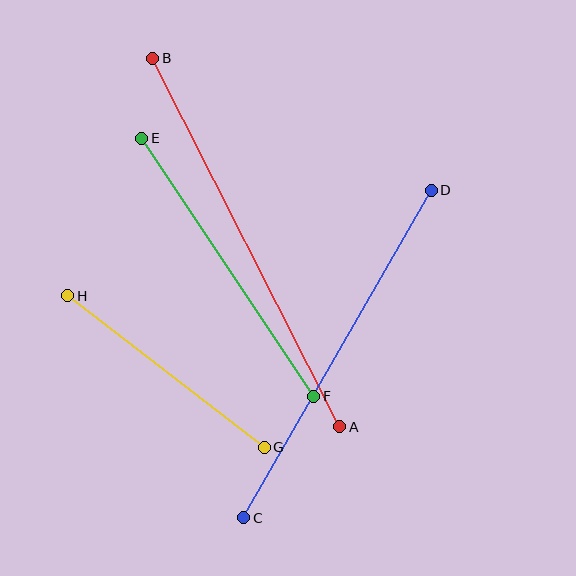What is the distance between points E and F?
The distance is approximately 310 pixels.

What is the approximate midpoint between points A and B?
The midpoint is at approximately (246, 243) pixels.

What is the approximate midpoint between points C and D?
The midpoint is at approximately (338, 354) pixels.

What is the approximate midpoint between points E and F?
The midpoint is at approximately (228, 267) pixels.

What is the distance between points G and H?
The distance is approximately 248 pixels.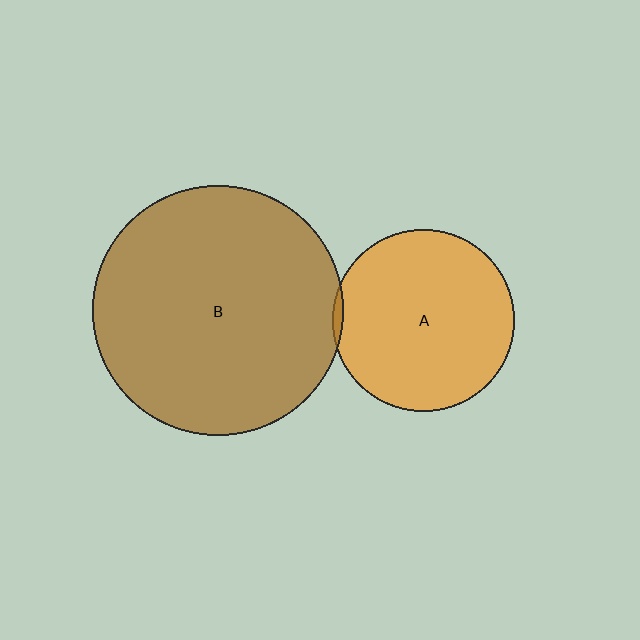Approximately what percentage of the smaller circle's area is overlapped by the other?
Approximately 5%.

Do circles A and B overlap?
Yes.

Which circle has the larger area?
Circle B (brown).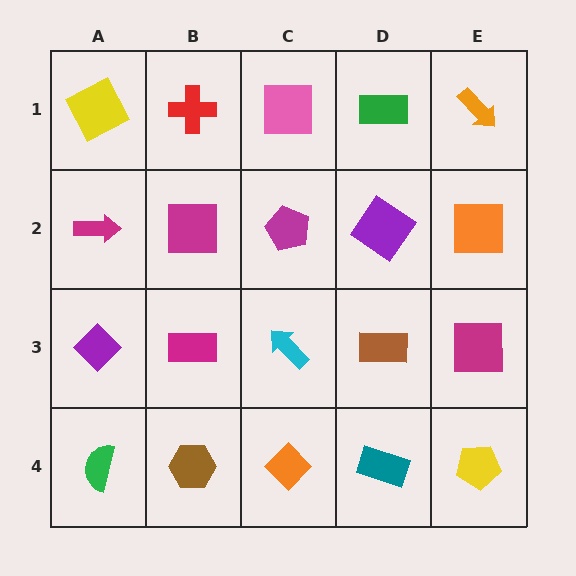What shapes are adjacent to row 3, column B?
A magenta square (row 2, column B), a brown hexagon (row 4, column B), a purple diamond (row 3, column A), a cyan arrow (row 3, column C).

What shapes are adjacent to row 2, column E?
An orange arrow (row 1, column E), a magenta square (row 3, column E), a purple diamond (row 2, column D).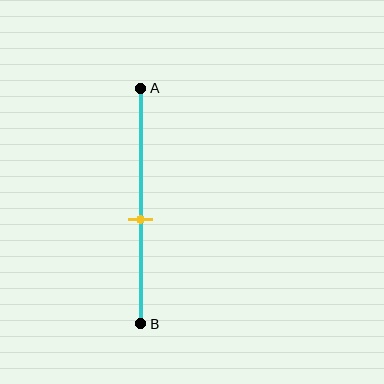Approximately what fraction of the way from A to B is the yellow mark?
The yellow mark is approximately 55% of the way from A to B.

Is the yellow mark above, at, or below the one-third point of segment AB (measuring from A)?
The yellow mark is below the one-third point of segment AB.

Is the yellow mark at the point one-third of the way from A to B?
No, the mark is at about 55% from A, not at the 33% one-third point.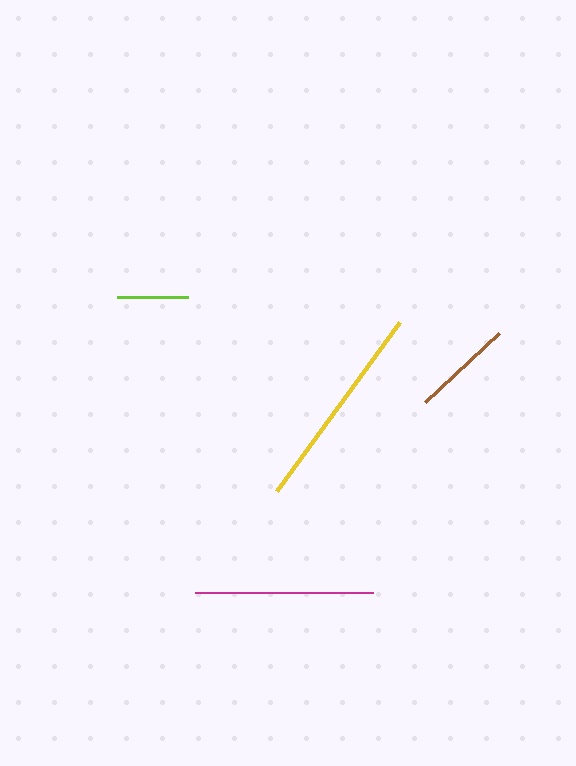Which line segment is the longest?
The yellow line is the longest at approximately 209 pixels.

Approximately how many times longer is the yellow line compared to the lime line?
The yellow line is approximately 2.9 times the length of the lime line.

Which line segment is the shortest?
The lime line is the shortest at approximately 71 pixels.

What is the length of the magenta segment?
The magenta segment is approximately 179 pixels long.